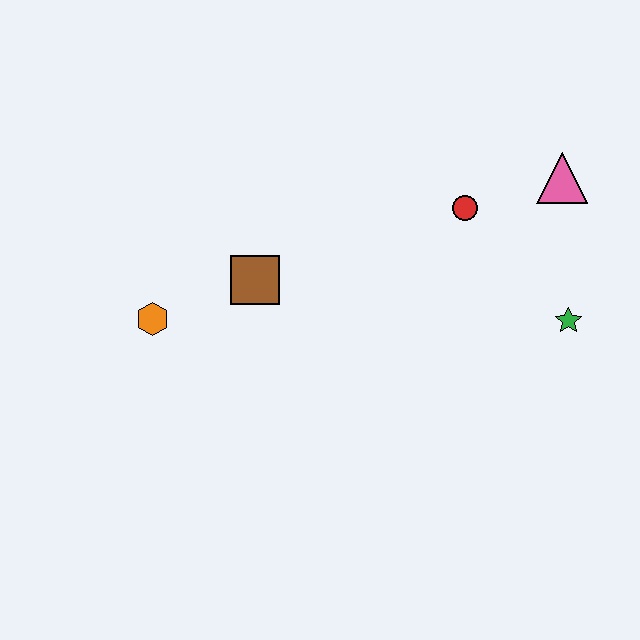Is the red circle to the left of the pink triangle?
Yes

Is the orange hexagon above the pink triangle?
No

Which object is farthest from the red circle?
The orange hexagon is farthest from the red circle.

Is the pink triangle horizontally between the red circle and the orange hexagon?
No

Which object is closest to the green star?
The pink triangle is closest to the green star.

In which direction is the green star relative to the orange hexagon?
The green star is to the right of the orange hexagon.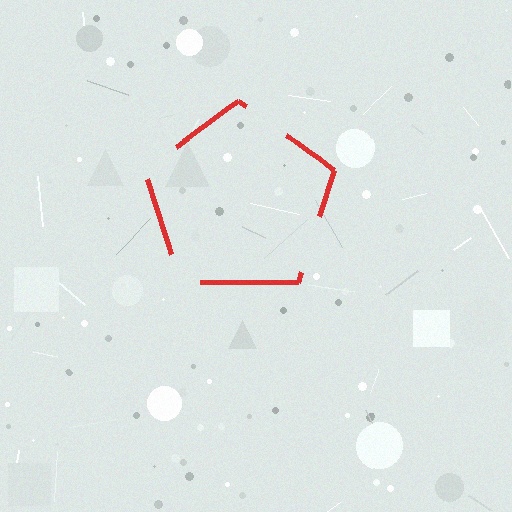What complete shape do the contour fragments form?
The contour fragments form a pentagon.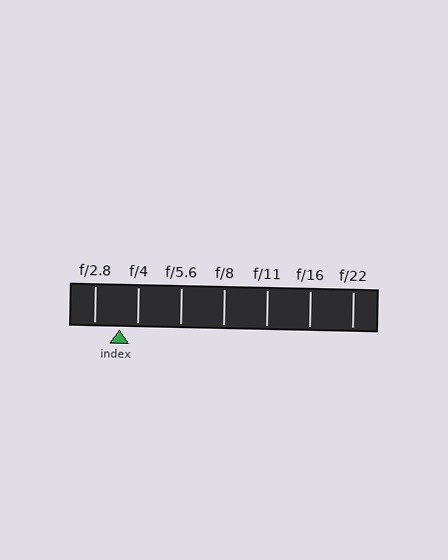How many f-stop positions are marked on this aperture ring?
There are 7 f-stop positions marked.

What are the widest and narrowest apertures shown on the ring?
The widest aperture shown is f/2.8 and the narrowest is f/22.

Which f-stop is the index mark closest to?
The index mark is closest to f/4.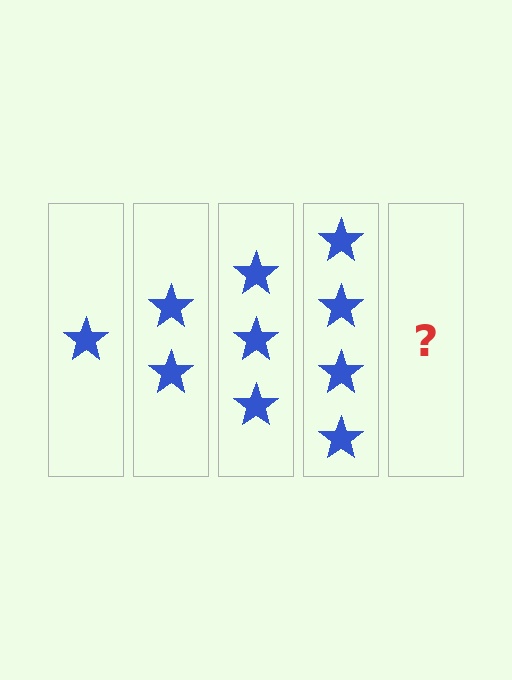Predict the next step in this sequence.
The next step is 5 stars.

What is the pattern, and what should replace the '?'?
The pattern is that each step adds one more star. The '?' should be 5 stars.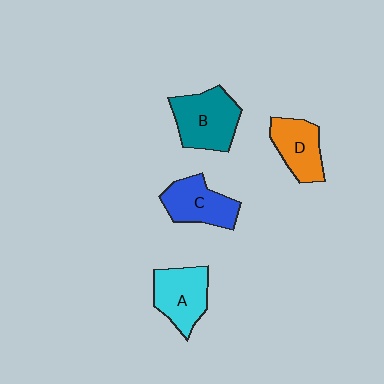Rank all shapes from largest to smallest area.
From largest to smallest: B (teal), A (cyan), C (blue), D (orange).